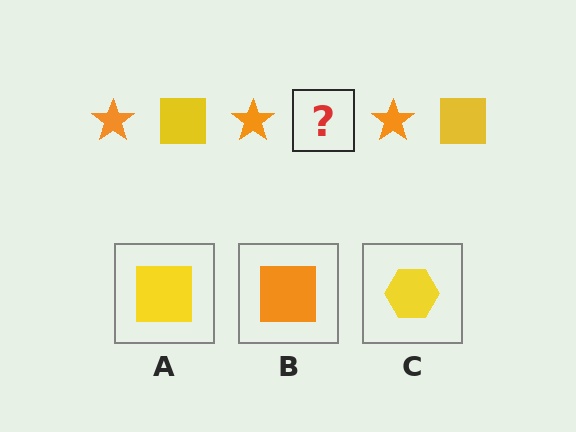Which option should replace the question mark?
Option A.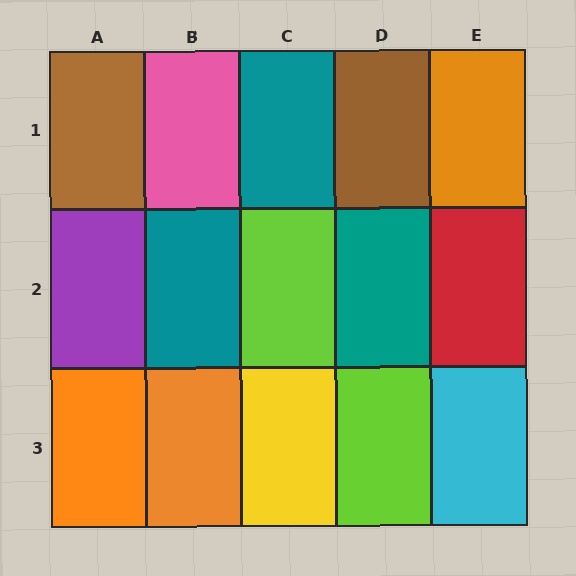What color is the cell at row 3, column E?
Cyan.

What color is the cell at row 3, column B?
Orange.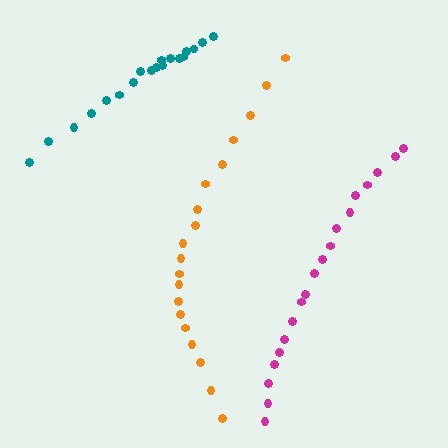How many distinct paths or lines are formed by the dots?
There are 3 distinct paths.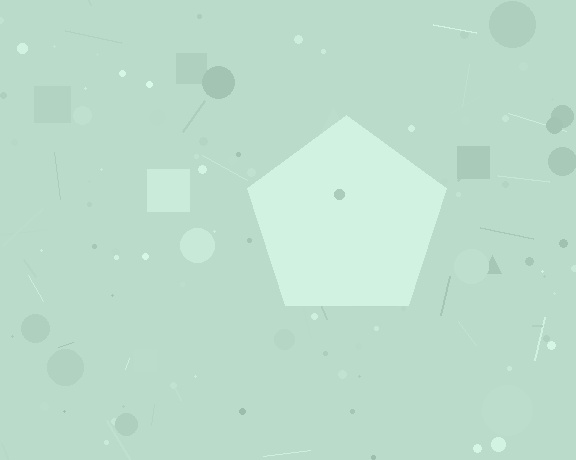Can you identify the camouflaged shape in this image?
The camouflaged shape is a pentagon.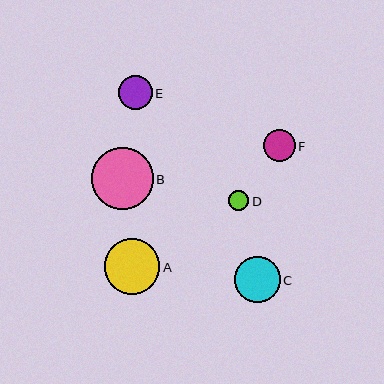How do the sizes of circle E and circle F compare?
Circle E and circle F are approximately the same size.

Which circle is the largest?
Circle B is the largest with a size of approximately 61 pixels.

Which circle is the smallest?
Circle D is the smallest with a size of approximately 20 pixels.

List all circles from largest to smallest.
From largest to smallest: B, A, C, E, F, D.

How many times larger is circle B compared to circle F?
Circle B is approximately 1.9 times the size of circle F.